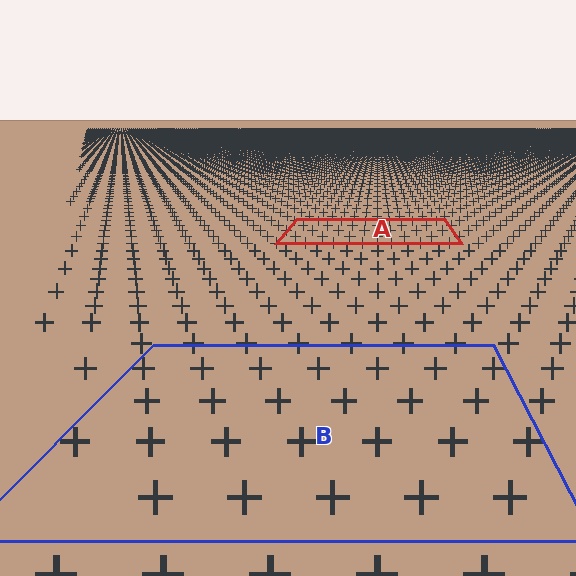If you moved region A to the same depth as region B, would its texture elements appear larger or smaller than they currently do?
They would appear larger. At a closer depth, the same texture elements are projected at a bigger on-screen size.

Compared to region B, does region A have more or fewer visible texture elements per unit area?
Region A has more texture elements per unit area — they are packed more densely because it is farther away.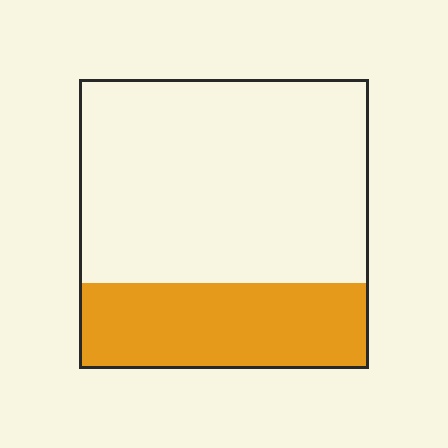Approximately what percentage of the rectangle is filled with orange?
Approximately 30%.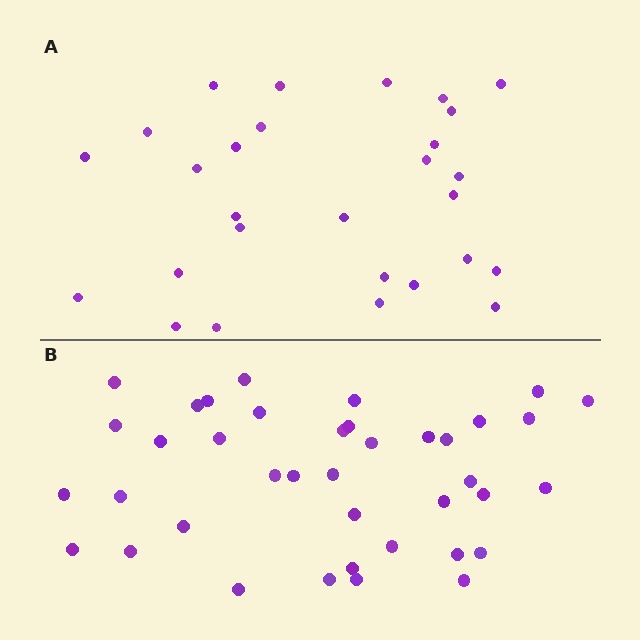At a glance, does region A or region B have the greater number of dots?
Region B (the bottom region) has more dots.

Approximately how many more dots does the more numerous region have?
Region B has roughly 12 or so more dots than region A.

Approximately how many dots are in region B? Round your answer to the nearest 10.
About 40 dots. (The exact count is 39, which rounds to 40.)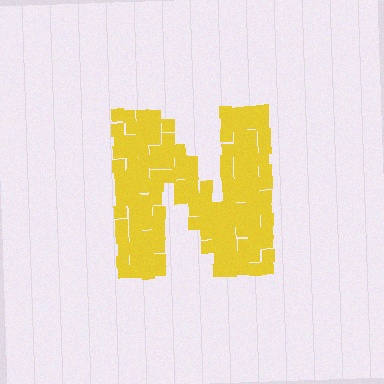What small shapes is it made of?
It is made of small squares.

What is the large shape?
The large shape is the letter N.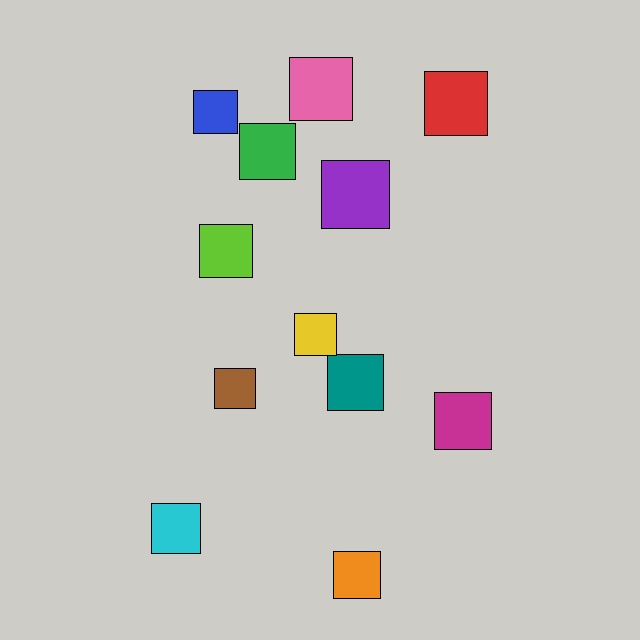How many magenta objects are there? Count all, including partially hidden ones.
There is 1 magenta object.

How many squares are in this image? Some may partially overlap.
There are 12 squares.